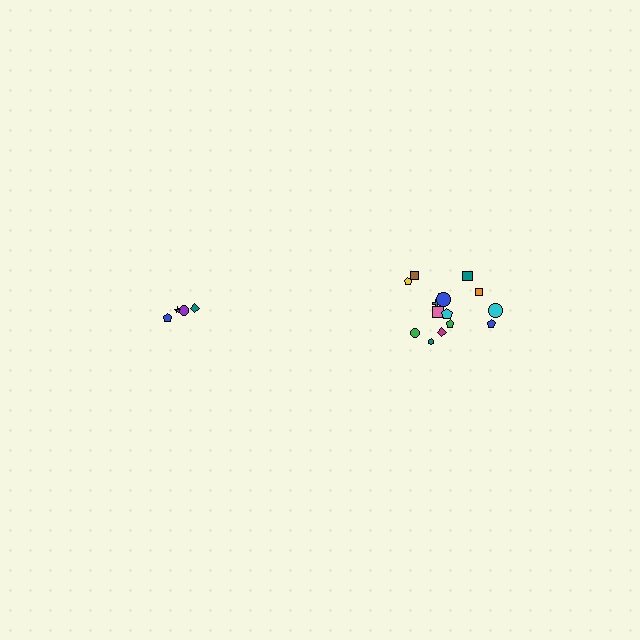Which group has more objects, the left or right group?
The right group.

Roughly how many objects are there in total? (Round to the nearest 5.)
Roughly 20 objects in total.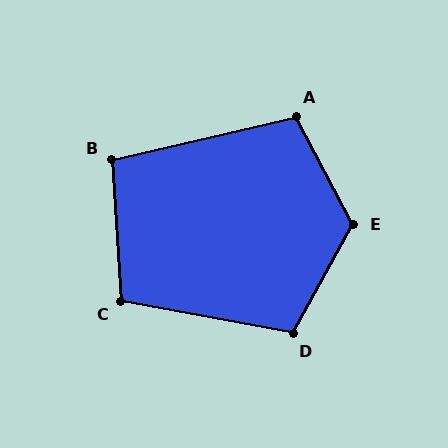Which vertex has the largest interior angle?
E, at approximately 123 degrees.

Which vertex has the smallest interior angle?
B, at approximately 100 degrees.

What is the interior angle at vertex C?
Approximately 104 degrees (obtuse).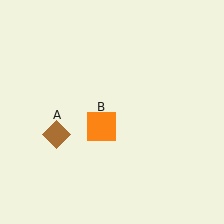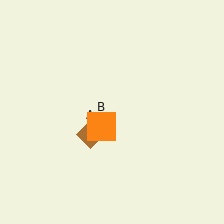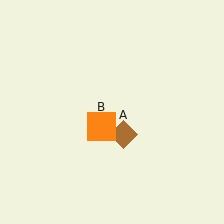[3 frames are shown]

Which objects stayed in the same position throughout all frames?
Orange square (object B) remained stationary.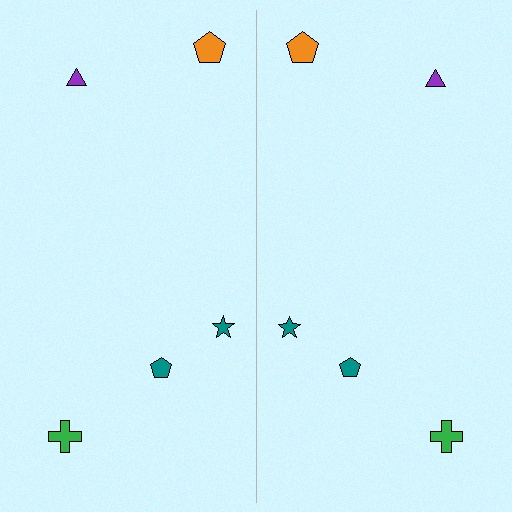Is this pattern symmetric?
Yes, this pattern has bilateral (reflection) symmetry.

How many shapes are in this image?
There are 10 shapes in this image.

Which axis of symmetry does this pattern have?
The pattern has a vertical axis of symmetry running through the center of the image.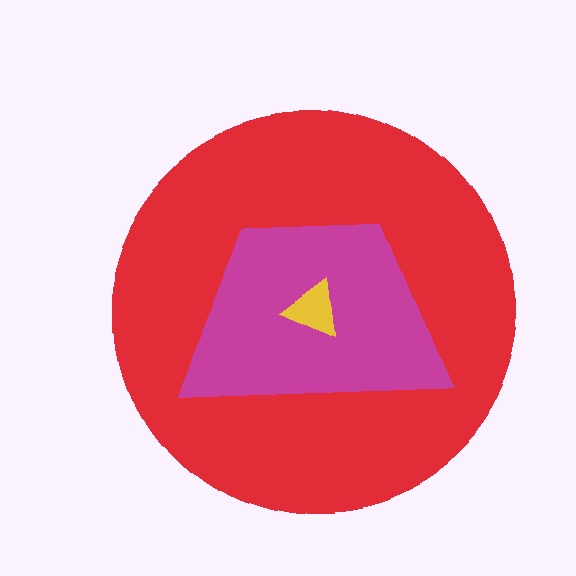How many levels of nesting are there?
3.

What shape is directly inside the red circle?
The magenta trapezoid.